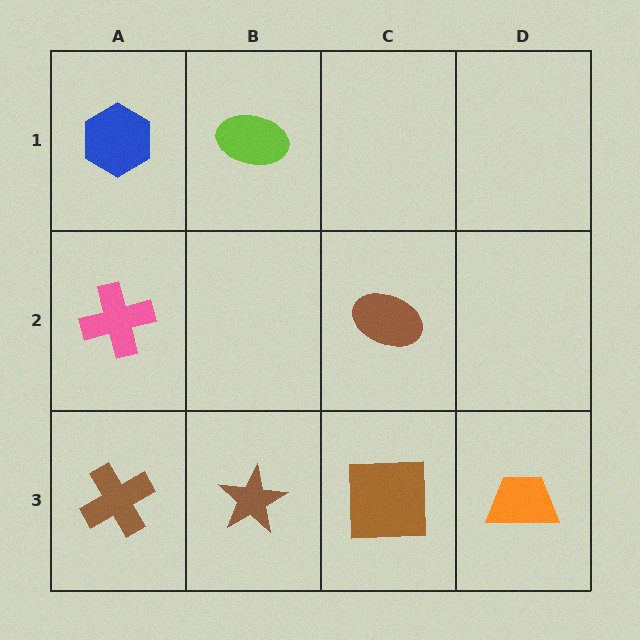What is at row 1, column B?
A lime ellipse.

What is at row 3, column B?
A brown star.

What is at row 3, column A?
A brown cross.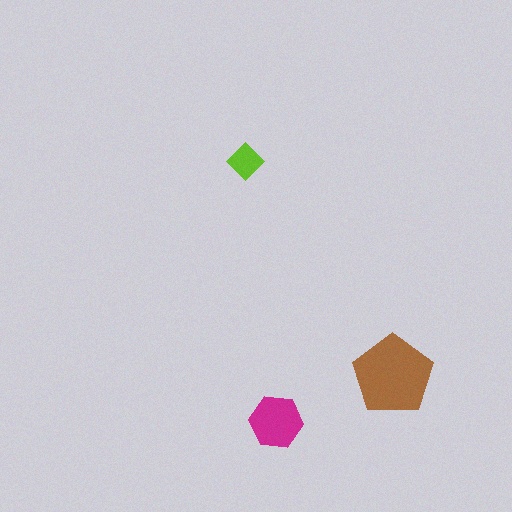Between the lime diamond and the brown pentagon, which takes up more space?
The brown pentagon.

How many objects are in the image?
There are 3 objects in the image.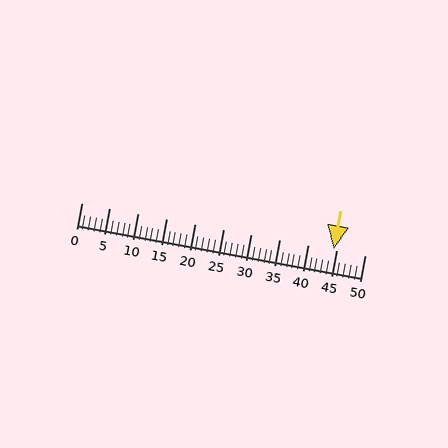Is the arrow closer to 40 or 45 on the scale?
The arrow is closer to 45.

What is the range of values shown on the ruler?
The ruler shows values from 0 to 50.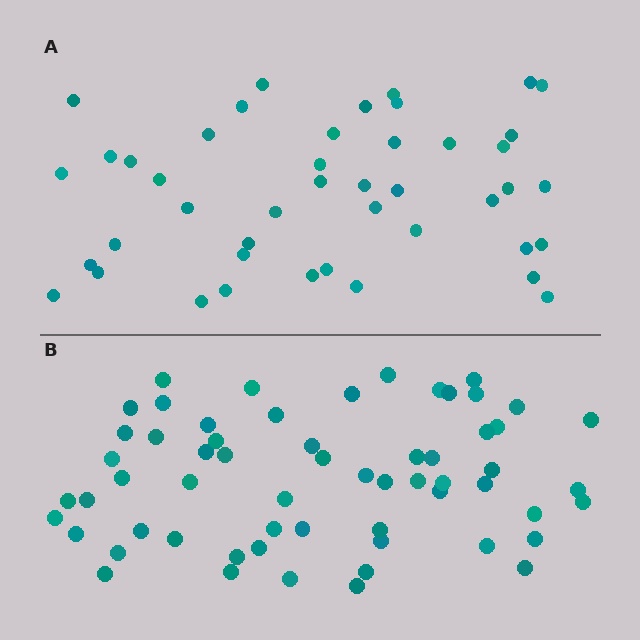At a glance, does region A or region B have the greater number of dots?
Region B (the bottom region) has more dots.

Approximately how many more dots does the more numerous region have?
Region B has approximately 15 more dots than region A.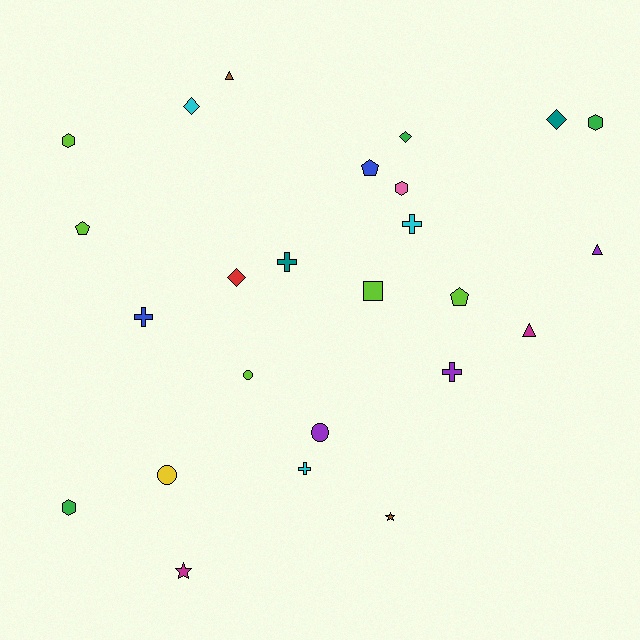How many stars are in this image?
There are 2 stars.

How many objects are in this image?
There are 25 objects.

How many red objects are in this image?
There is 1 red object.